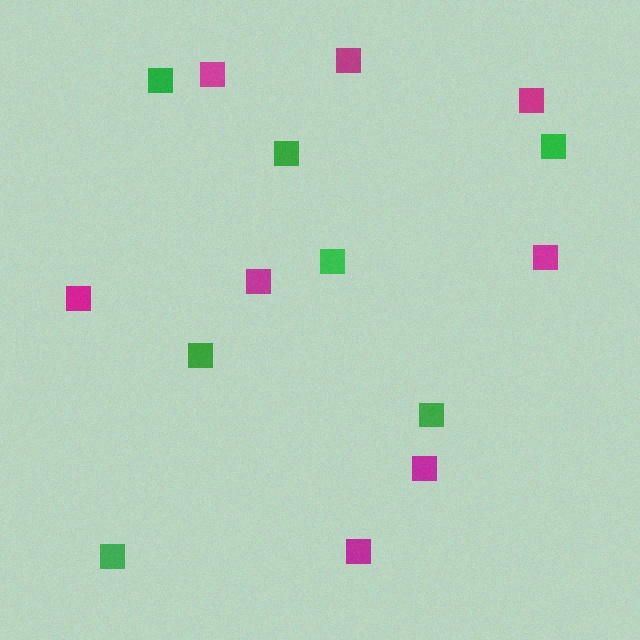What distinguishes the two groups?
There are 2 groups: one group of green squares (7) and one group of magenta squares (8).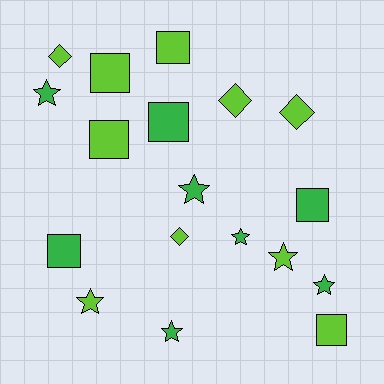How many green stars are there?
There are 5 green stars.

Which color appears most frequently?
Lime, with 10 objects.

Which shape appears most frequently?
Star, with 7 objects.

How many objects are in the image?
There are 18 objects.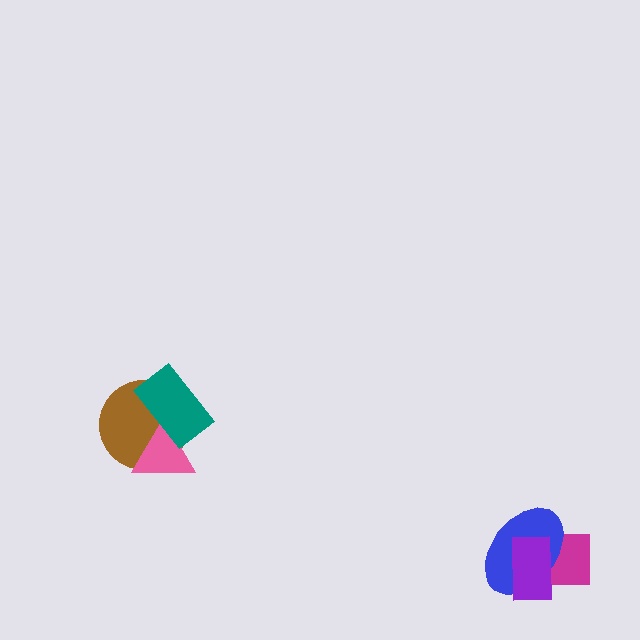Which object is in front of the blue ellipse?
The purple rectangle is in front of the blue ellipse.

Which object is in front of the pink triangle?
The teal rectangle is in front of the pink triangle.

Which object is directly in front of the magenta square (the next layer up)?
The blue ellipse is directly in front of the magenta square.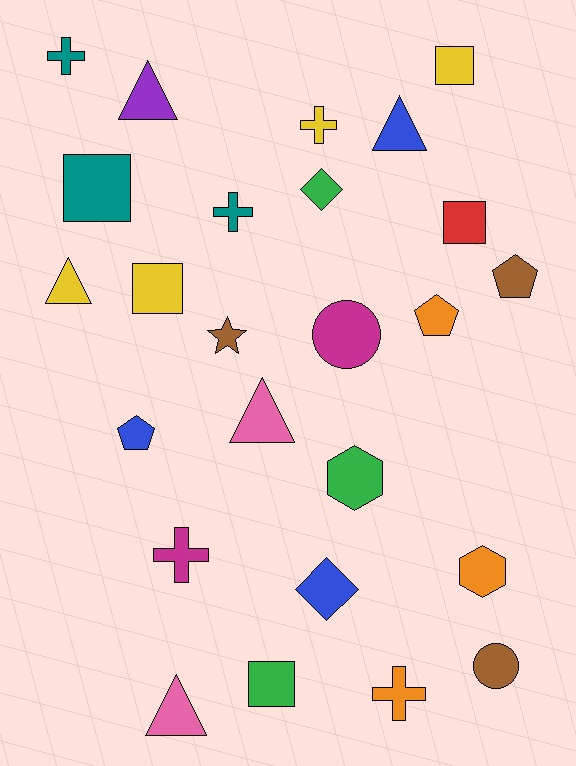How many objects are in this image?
There are 25 objects.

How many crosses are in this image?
There are 5 crosses.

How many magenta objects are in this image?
There are 2 magenta objects.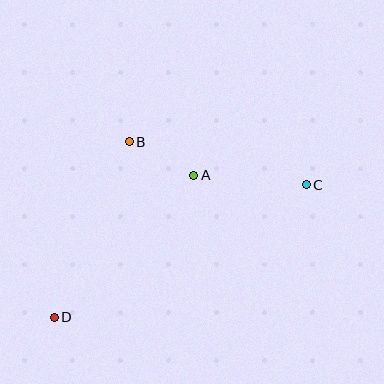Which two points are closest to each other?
Points A and B are closest to each other.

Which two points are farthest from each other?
Points C and D are farthest from each other.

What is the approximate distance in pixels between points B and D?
The distance between B and D is approximately 191 pixels.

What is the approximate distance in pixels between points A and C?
The distance between A and C is approximately 113 pixels.